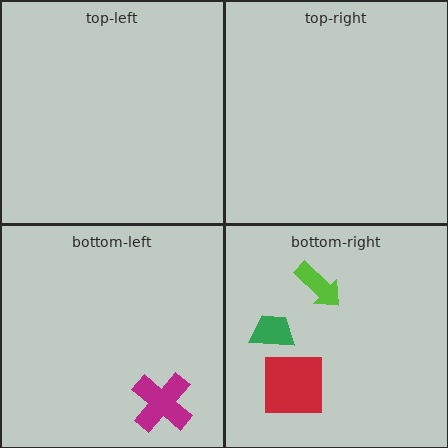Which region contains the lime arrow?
The bottom-right region.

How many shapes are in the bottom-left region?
1.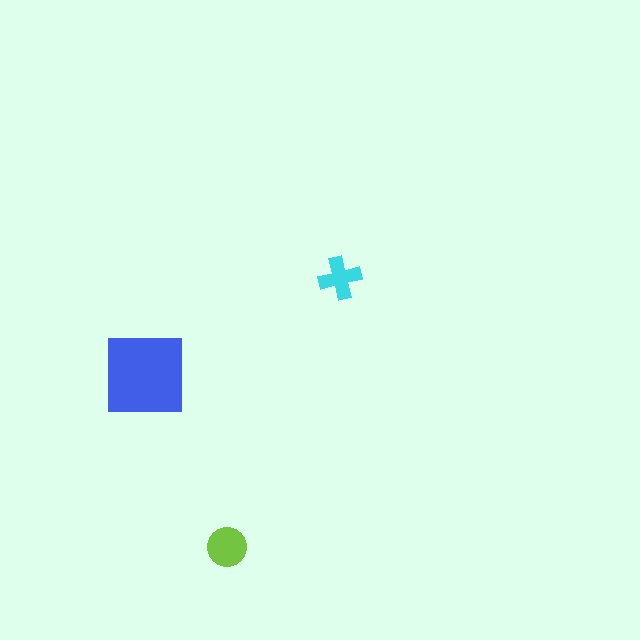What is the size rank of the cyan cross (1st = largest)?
3rd.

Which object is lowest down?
The lime circle is bottommost.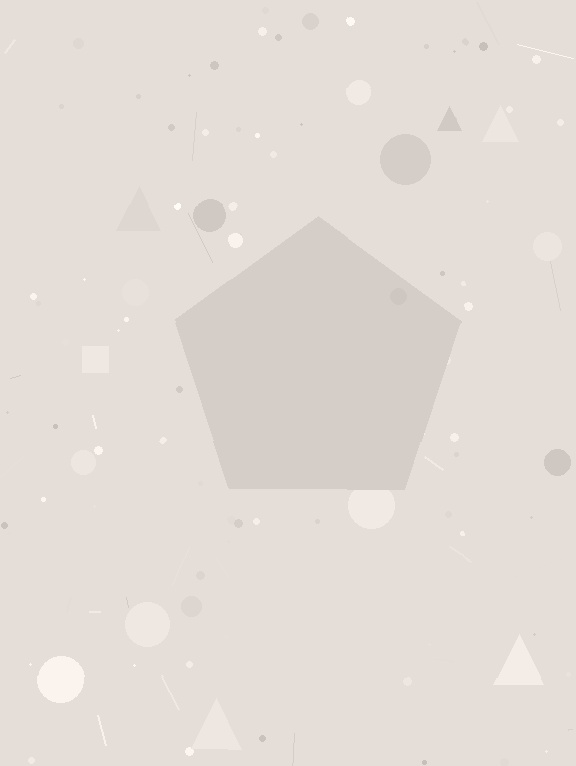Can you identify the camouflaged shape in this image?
The camouflaged shape is a pentagon.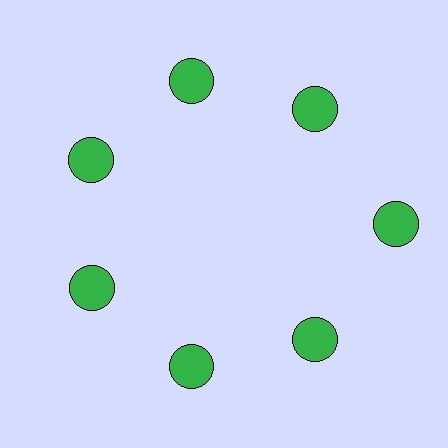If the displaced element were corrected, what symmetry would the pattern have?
It would have 7-fold rotational symmetry — the pattern would map onto itself every 51 degrees.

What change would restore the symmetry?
The symmetry would be restored by moving it inward, back onto the ring so that all 7 circles sit at equal angles and equal distance from the center.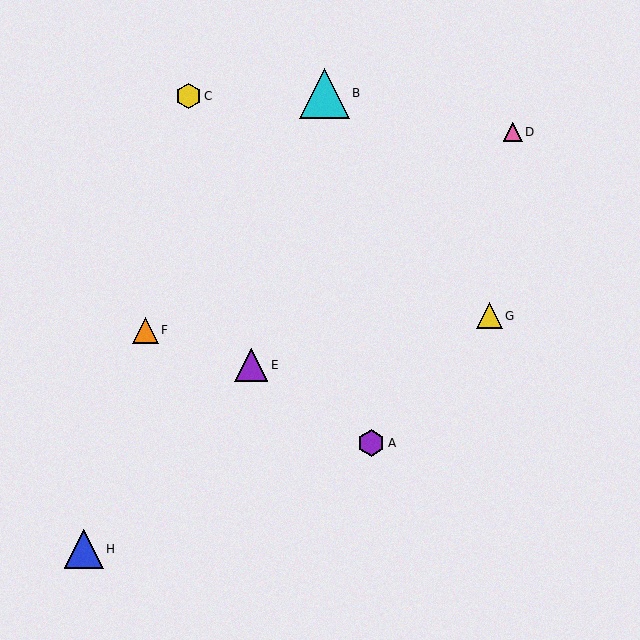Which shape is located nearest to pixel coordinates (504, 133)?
The pink triangle (labeled D) at (513, 132) is nearest to that location.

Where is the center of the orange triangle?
The center of the orange triangle is at (145, 330).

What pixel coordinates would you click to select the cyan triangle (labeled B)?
Click at (324, 93) to select the cyan triangle B.